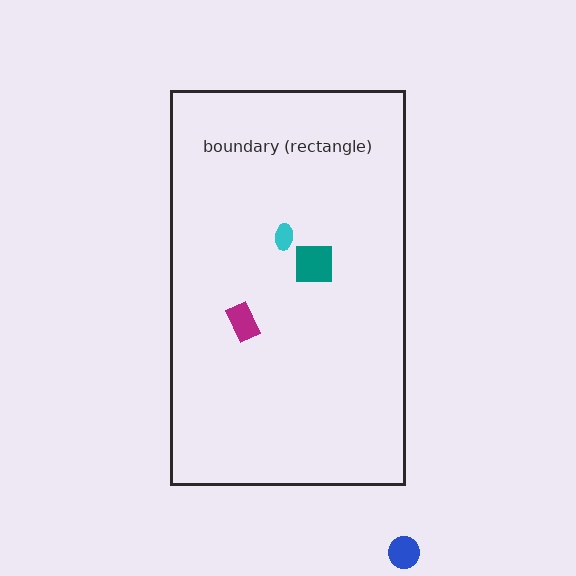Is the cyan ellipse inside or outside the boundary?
Inside.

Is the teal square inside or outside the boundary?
Inside.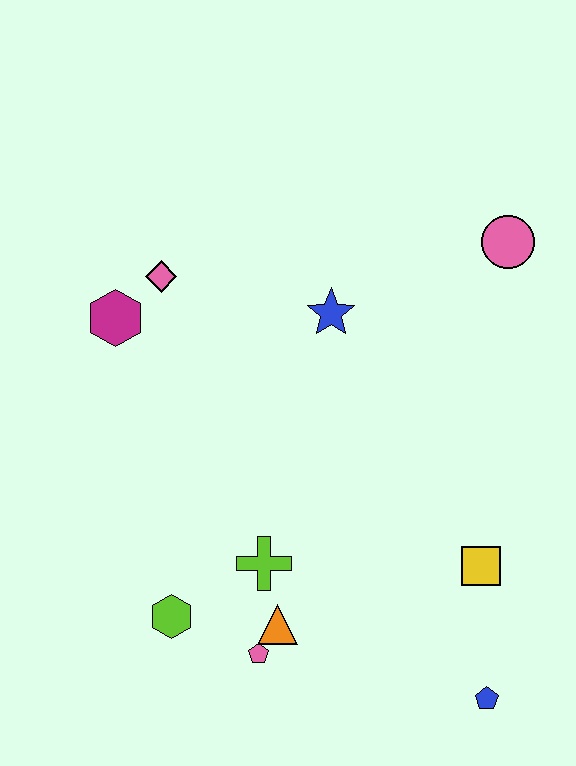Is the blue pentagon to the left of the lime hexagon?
No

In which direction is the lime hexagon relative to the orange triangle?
The lime hexagon is to the left of the orange triangle.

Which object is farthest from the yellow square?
The magenta hexagon is farthest from the yellow square.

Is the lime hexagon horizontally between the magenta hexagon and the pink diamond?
No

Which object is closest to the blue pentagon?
The yellow square is closest to the blue pentagon.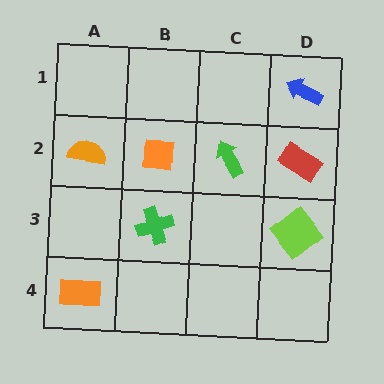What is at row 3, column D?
A lime diamond.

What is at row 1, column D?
A blue arrow.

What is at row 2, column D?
A red rectangle.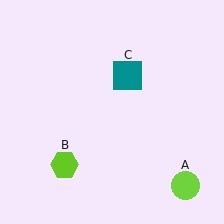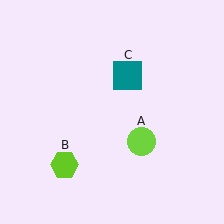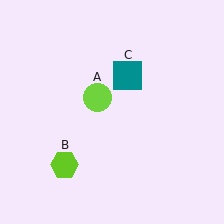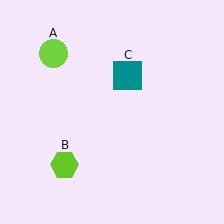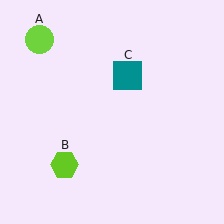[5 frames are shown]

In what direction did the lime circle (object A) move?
The lime circle (object A) moved up and to the left.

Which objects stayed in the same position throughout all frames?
Lime hexagon (object B) and teal square (object C) remained stationary.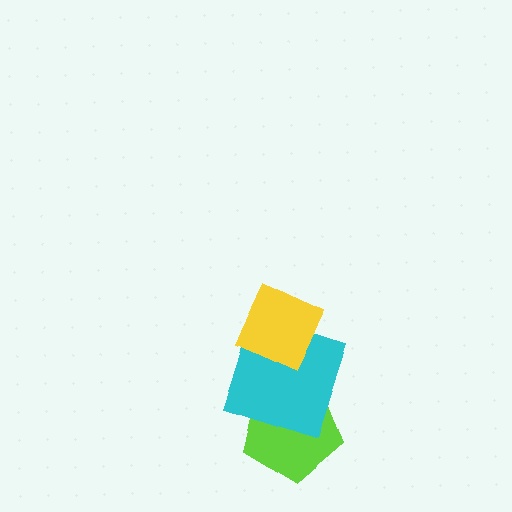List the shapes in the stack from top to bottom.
From top to bottom: the yellow diamond, the cyan square, the lime pentagon.